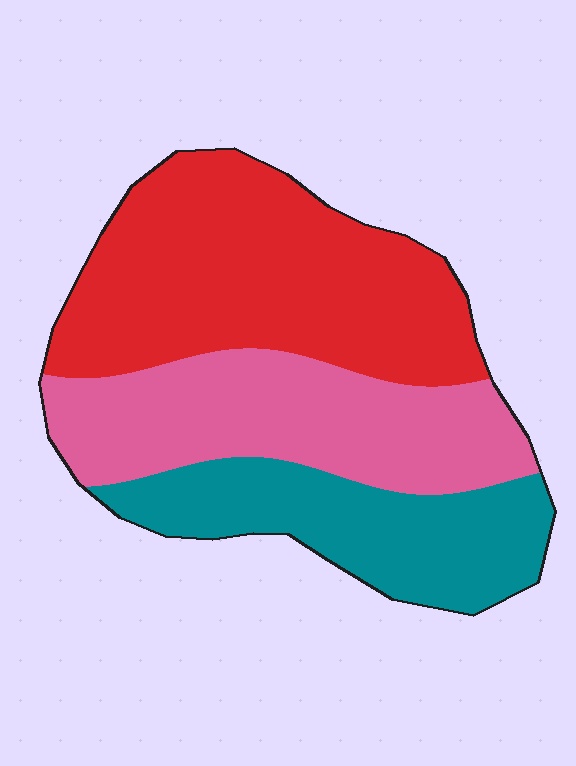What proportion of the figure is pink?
Pink takes up about one third (1/3) of the figure.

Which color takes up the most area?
Red, at roughly 45%.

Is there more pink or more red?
Red.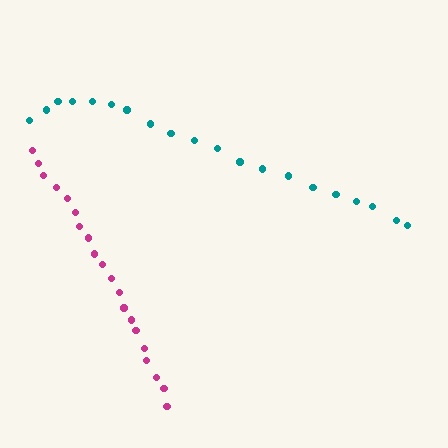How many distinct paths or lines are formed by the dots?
There are 2 distinct paths.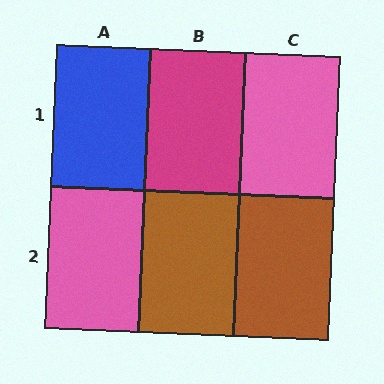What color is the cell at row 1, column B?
Magenta.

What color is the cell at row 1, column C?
Pink.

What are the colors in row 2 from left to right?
Pink, brown, brown.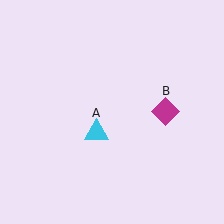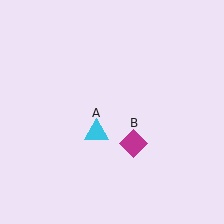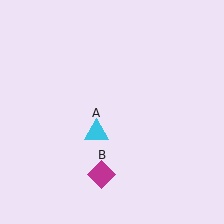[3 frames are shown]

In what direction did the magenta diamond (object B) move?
The magenta diamond (object B) moved down and to the left.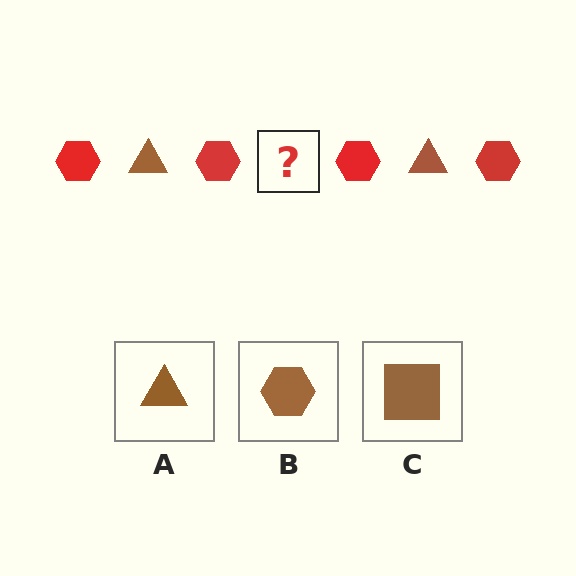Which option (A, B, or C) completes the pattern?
A.